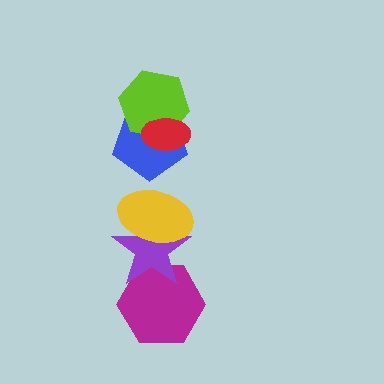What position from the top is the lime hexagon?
The lime hexagon is 2nd from the top.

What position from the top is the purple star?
The purple star is 5th from the top.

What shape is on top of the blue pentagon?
The lime hexagon is on top of the blue pentagon.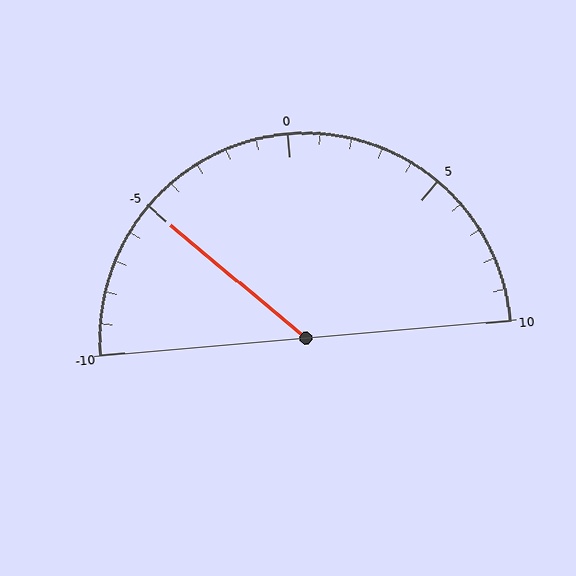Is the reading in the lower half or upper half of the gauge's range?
The reading is in the lower half of the range (-10 to 10).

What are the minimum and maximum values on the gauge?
The gauge ranges from -10 to 10.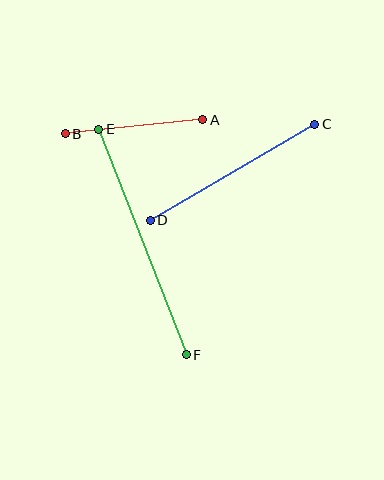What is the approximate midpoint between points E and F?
The midpoint is at approximately (142, 242) pixels.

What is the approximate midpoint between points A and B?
The midpoint is at approximately (134, 127) pixels.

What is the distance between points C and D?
The distance is approximately 190 pixels.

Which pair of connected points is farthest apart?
Points E and F are farthest apart.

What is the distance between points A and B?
The distance is approximately 138 pixels.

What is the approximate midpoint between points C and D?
The midpoint is at approximately (233, 172) pixels.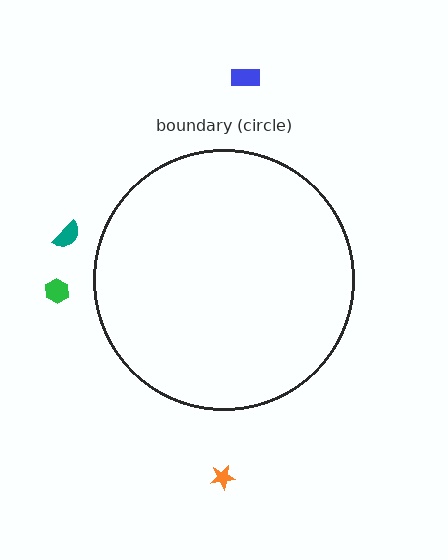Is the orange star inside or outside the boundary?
Outside.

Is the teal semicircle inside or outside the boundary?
Outside.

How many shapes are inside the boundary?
0 inside, 4 outside.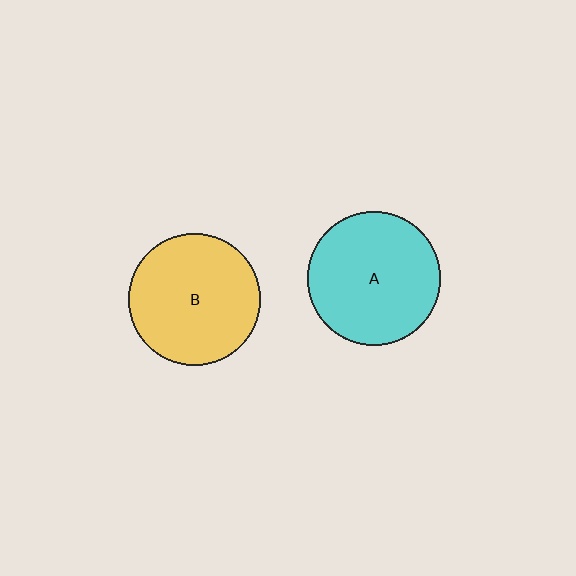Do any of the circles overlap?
No, none of the circles overlap.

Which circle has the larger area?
Circle A (cyan).